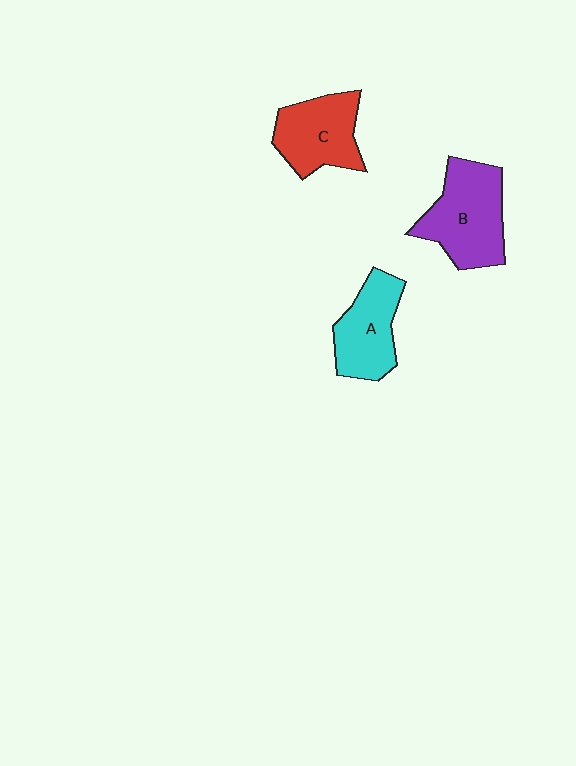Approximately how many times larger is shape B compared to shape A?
Approximately 1.3 times.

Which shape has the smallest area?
Shape A (cyan).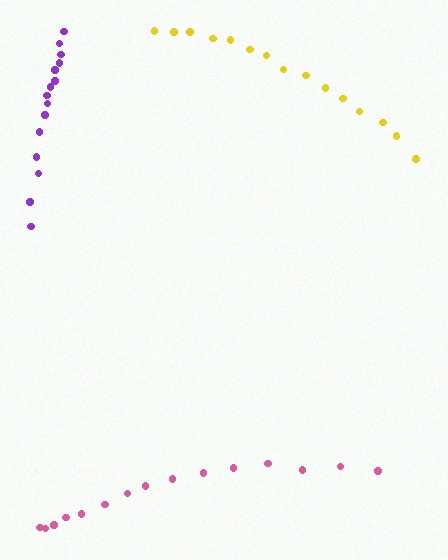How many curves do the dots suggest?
There are 3 distinct paths.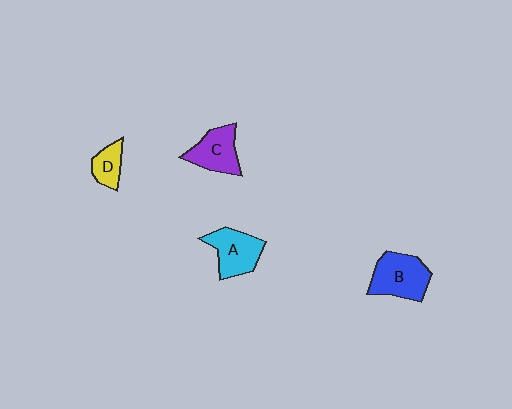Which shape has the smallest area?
Shape D (yellow).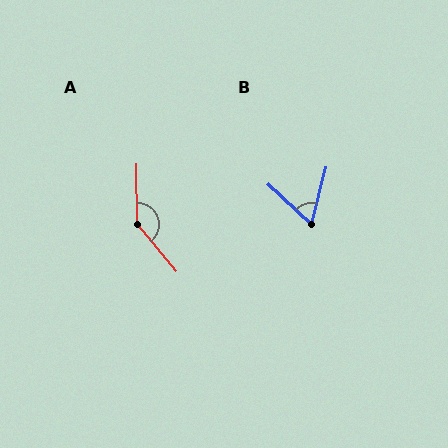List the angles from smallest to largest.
B (60°), A (141°).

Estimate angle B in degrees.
Approximately 60 degrees.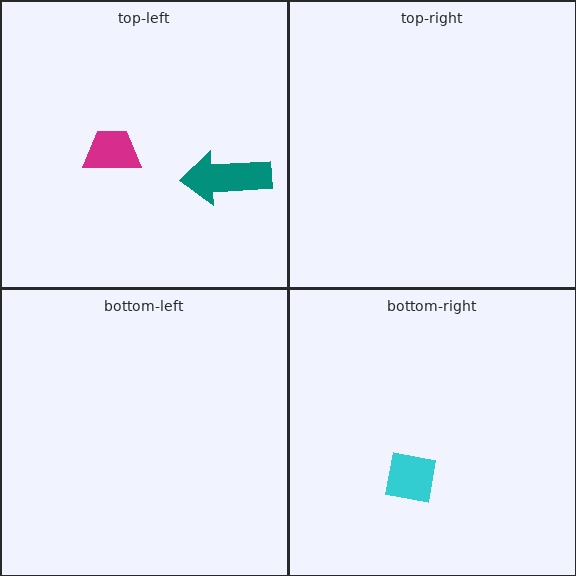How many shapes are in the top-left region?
2.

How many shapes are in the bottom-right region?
1.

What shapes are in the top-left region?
The magenta trapezoid, the teal arrow.